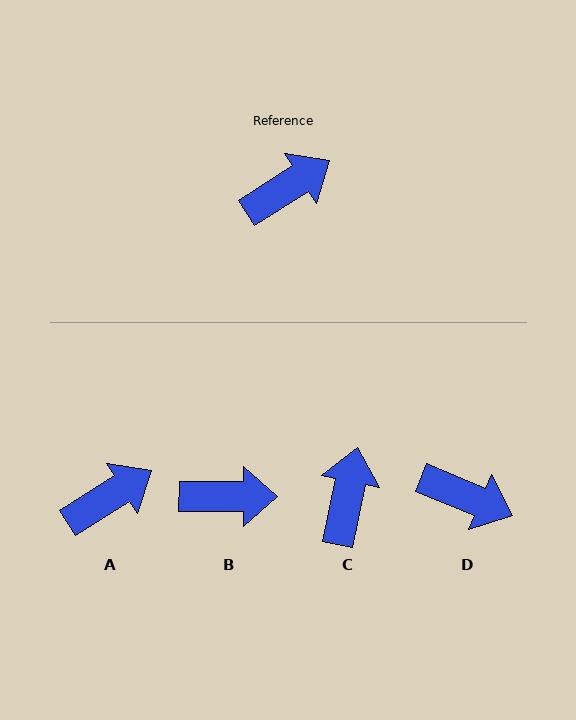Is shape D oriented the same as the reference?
No, it is off by about 55 degrees.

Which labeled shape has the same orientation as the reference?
A.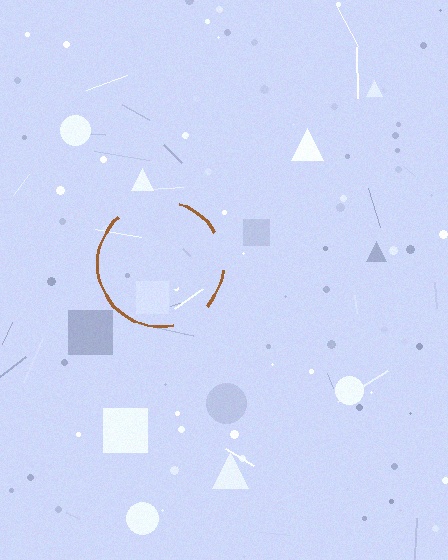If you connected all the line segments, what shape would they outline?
They would outline a circle.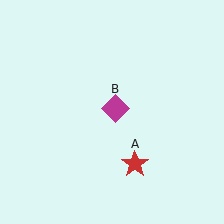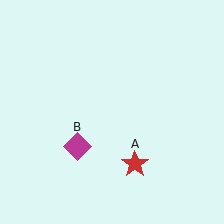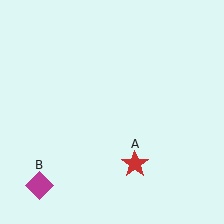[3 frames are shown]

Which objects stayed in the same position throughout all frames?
Red star (object A) remained stationary.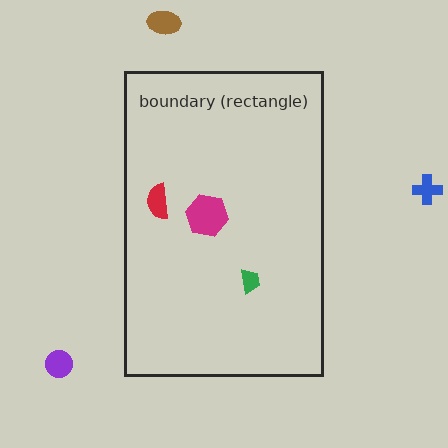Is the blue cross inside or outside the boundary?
Outside.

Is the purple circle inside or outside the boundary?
Outside.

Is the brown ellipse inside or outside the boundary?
Outside.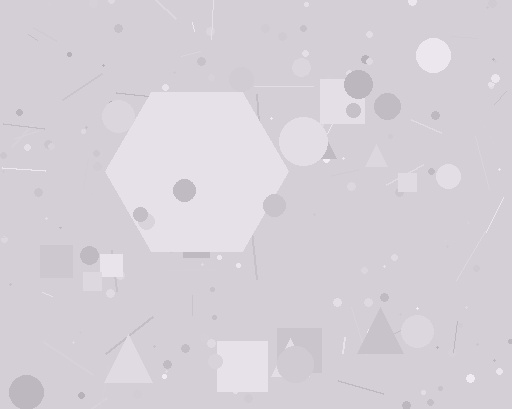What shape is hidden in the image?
A hexagon is hidden in the image.